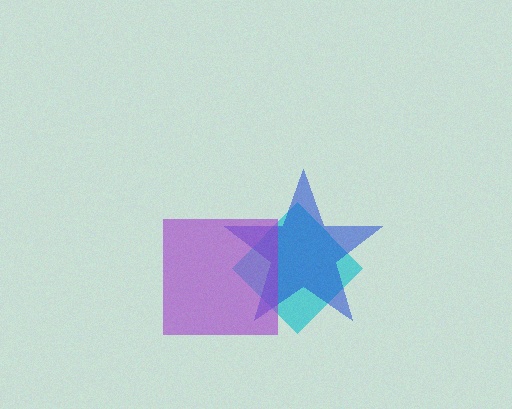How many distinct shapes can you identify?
There are 3 distinct shapes: a cyan diamond, a blue star, a purple square.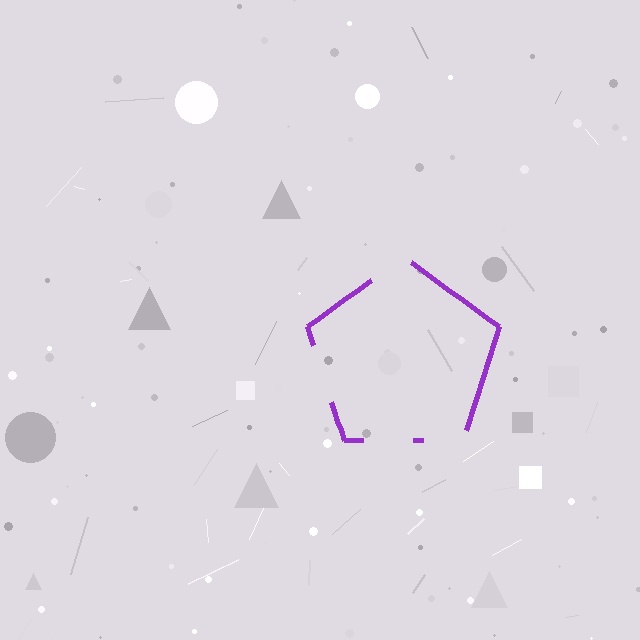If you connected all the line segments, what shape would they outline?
They would outline a pentagon.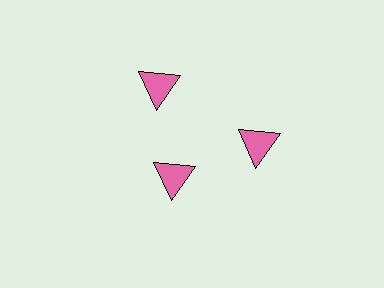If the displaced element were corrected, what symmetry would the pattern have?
It would have 3-fold rotational symmetry — the pattern would map onto itself every 120 degrees.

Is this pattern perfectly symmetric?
No. The 3 pink triangles are arranged in a ring, but one element near the 7 o'clock position is pulled inward toward the center, breaking the 3-fold rotational symmetry.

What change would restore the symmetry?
The symmetry would be restored by moving it outward, back onto the ring so that all 3 triangles sit at equal angles and equal distance from the center.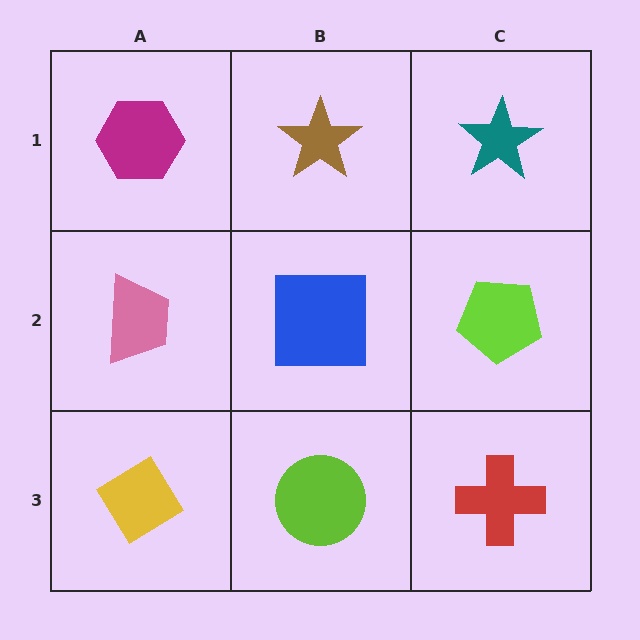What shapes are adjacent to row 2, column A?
A magenta hexagon (row 1, column A), a yellow diamond (row 3, column A), a blue square (row 2, column B).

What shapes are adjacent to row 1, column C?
A lime pentagon (row 2, column C), a brown star (row 1, column B).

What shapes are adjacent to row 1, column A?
A pink trapezoid (row 2, column A), a brown star (row 1, column B).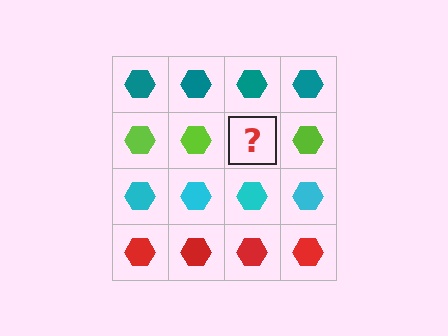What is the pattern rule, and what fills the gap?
The rule is that each row has a consistent color. The gap should be filled with a lime hexagon.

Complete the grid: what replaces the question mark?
The question mark should be replaced with a lime hexagon.